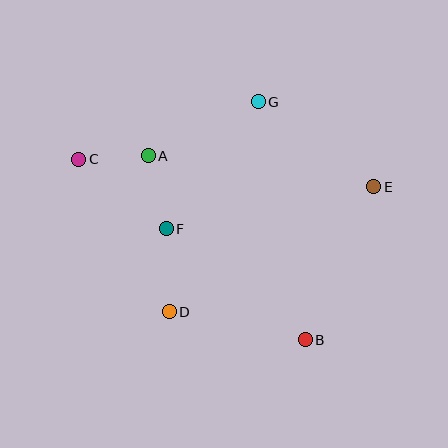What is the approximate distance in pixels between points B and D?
The distance between B and D is approximately 139 pixels.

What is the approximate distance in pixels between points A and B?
The distance between A and B is approximately 242 pixels.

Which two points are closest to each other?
Points A and C are closest to each other.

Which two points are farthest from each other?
Points C and E are farthest from each other.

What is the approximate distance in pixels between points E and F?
The distance between E and F is approximately 212 pixels.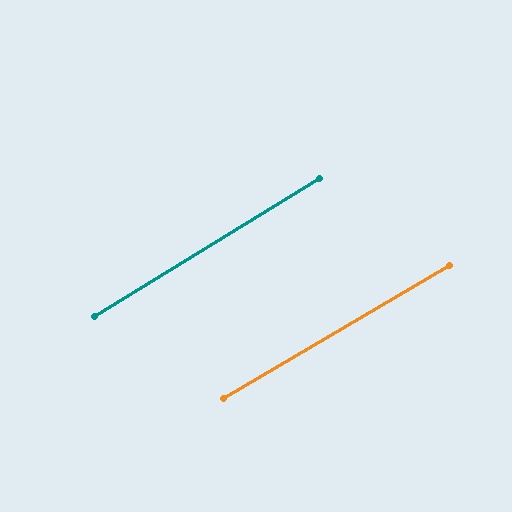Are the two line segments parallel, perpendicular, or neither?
Parallel — their directions differ by only 1.1°.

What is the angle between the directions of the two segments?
Approximately 1 degree.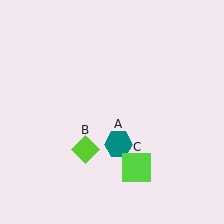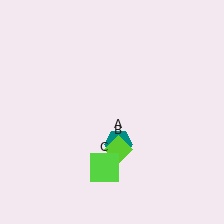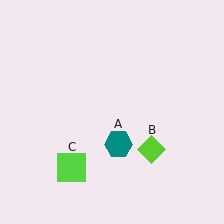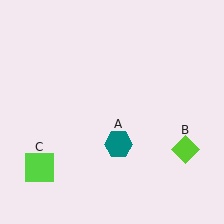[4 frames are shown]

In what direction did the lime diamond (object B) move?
The lime diamond (object B) moved right.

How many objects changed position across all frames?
2 objects changed position: lime diamond (object B), lime square (object C).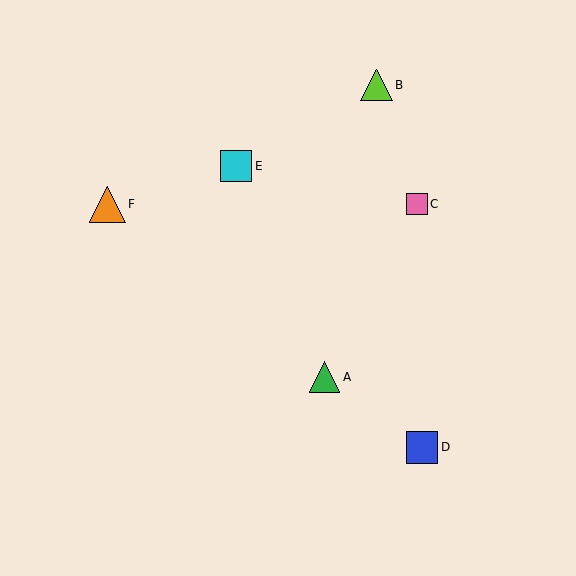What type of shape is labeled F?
Shape F is an orange triangle.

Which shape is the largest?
The orange triangle (labeled F) is the largest.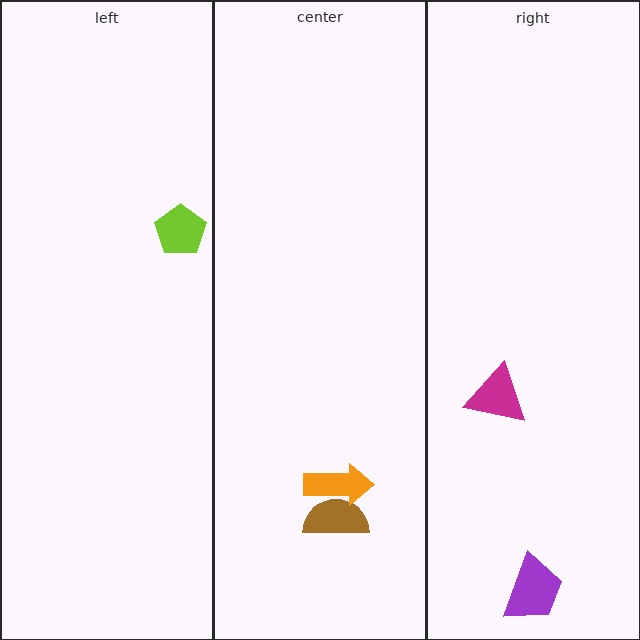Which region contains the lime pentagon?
The left region.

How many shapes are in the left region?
1.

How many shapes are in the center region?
2.